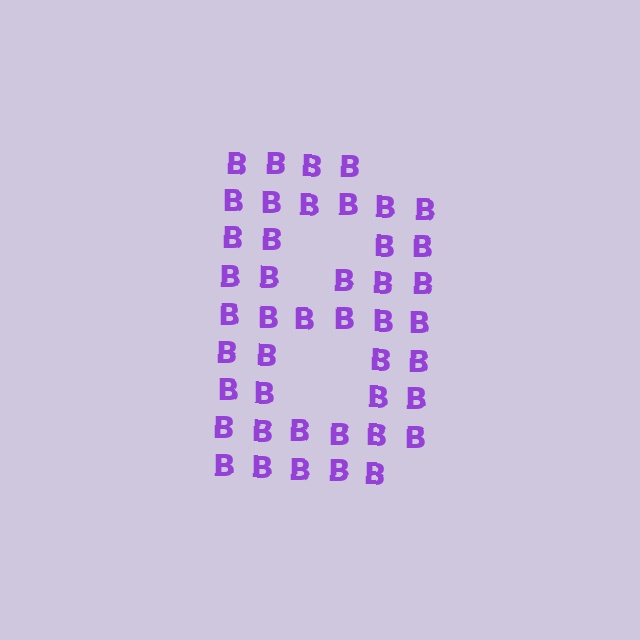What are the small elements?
The small elements are letter B's.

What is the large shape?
The large shape is the letter B.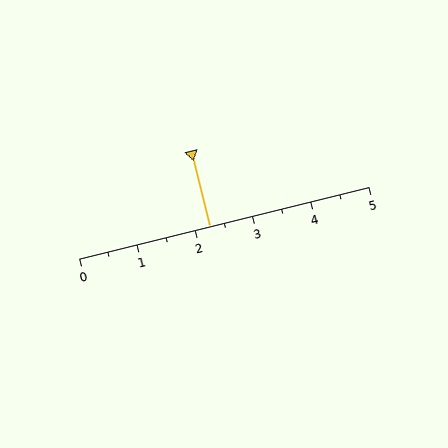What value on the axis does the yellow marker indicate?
The marker indicates approximately 2.2.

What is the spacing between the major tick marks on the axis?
The major ticks are spaced 1 apart.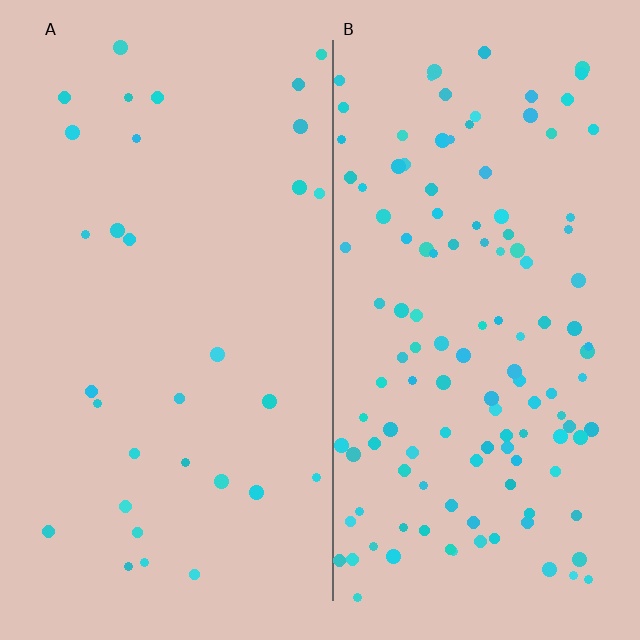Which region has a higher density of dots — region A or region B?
B (the right).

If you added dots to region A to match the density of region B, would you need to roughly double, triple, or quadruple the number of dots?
Approximately quadruple.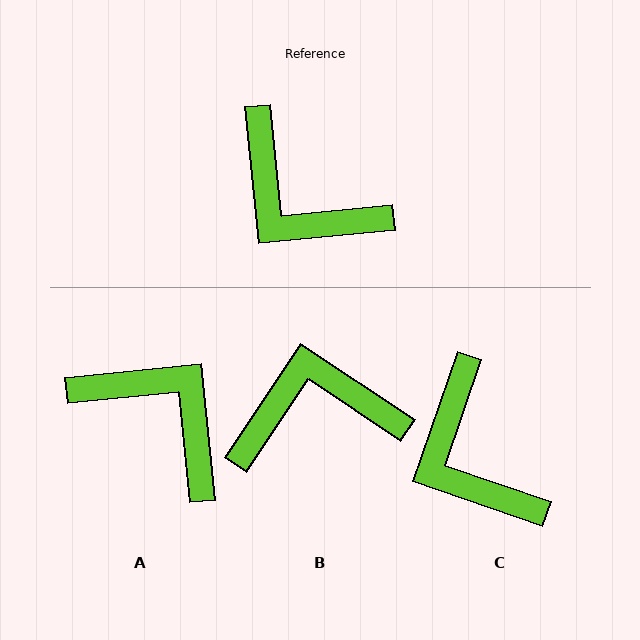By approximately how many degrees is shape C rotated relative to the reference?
Approximately 24 degrees clockwise.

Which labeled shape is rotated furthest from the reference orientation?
A, about 180 degrees away.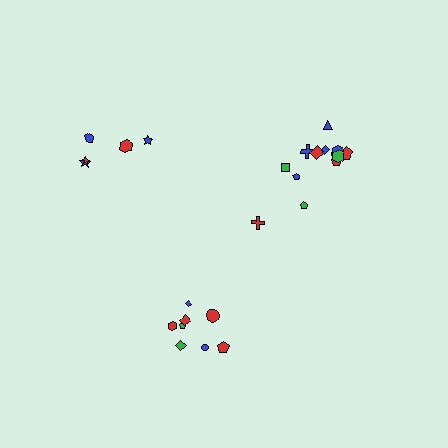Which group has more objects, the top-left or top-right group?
The top-right group.